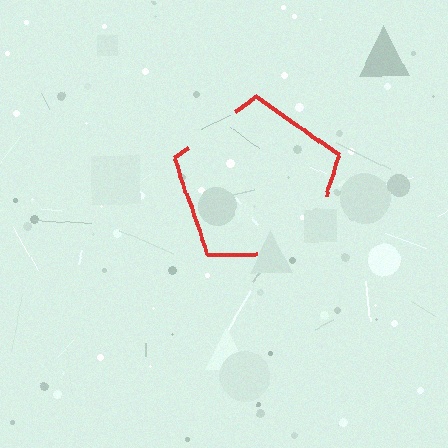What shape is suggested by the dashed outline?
The dashed outline suggests a pentagon.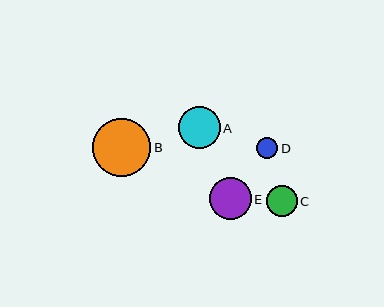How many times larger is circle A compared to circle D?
Circle A is approximately 2.0 times the size of circle D.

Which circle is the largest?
Circle B is the largest with a size of approximately 58 pixels.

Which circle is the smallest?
Circle D is the smallest with a size of approximately 21 pixels.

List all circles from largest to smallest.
From largest to smallest: B, E, A, C, D.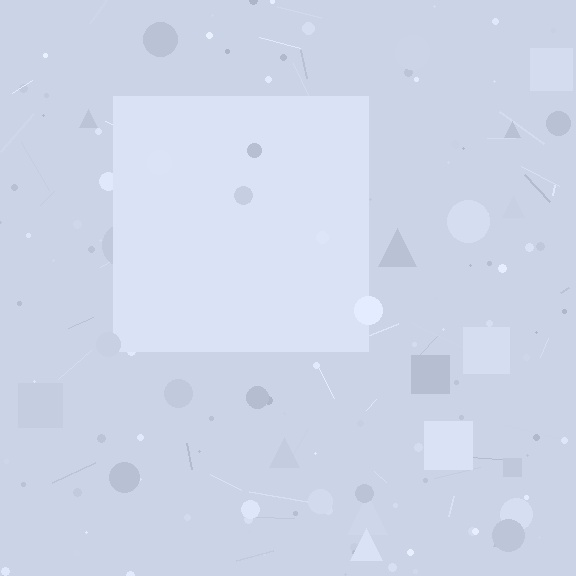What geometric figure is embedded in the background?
A square is embedded in the background.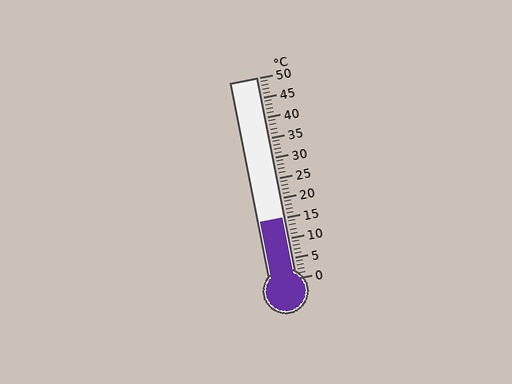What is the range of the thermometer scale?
The thermometer scale ranges from 0°C to 50°C.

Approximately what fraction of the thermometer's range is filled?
The thermometer is filled to approximately 30% of its range.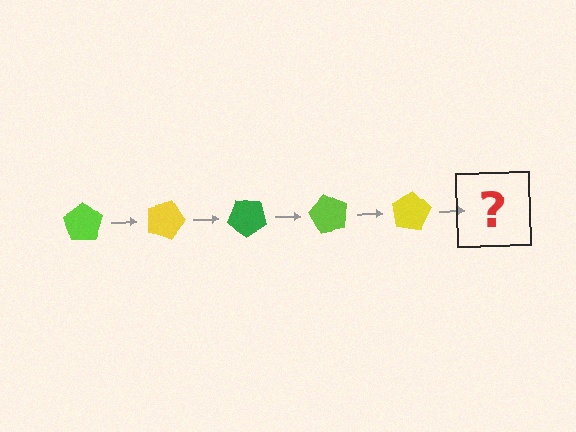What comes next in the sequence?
The next element should be a green pentagon, rotated 100 degrees from the start.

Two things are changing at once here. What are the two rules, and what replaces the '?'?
The two rules are that it rotates 20 degrees each step and the color cycles through lime, yellow, and green. The '?' should be a green pentagon, rotated 100 degrees from the start.